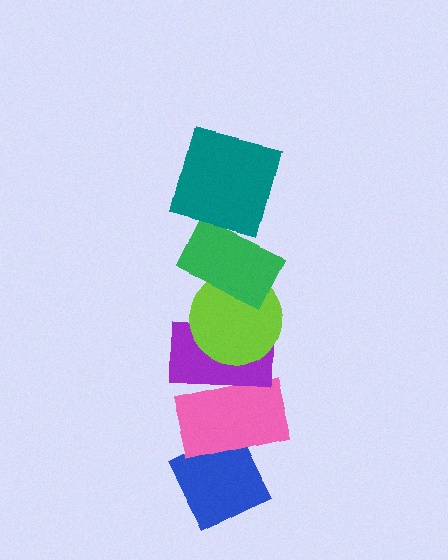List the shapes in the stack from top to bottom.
From top to bottom: the teal square, the green rectangle, the lime circle, the purple rectangle, the pink rectangle, the blue diamond.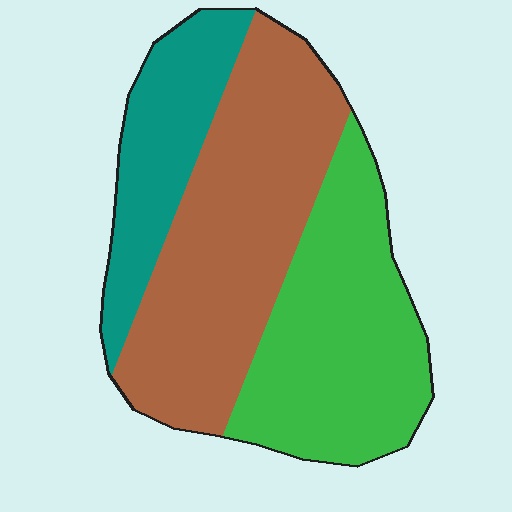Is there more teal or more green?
Green.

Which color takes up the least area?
Teal, at roughly 20%.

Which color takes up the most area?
Brown, at roughly 45%.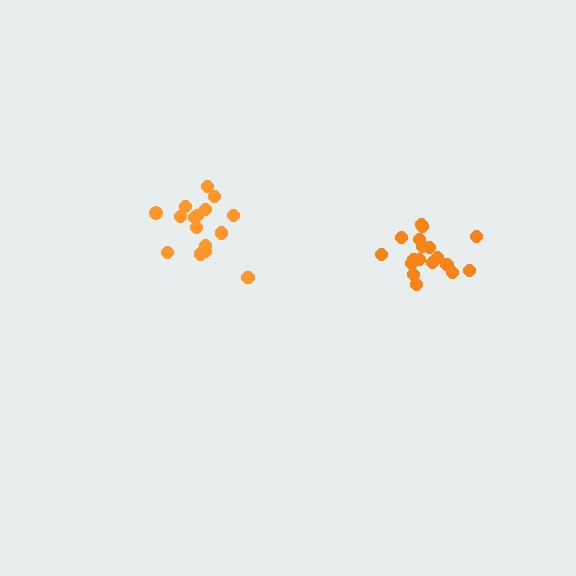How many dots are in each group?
Group 1: 18 dots, Group 2: 17 dots (35 total).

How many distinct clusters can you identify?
There are 2 distinct clusters.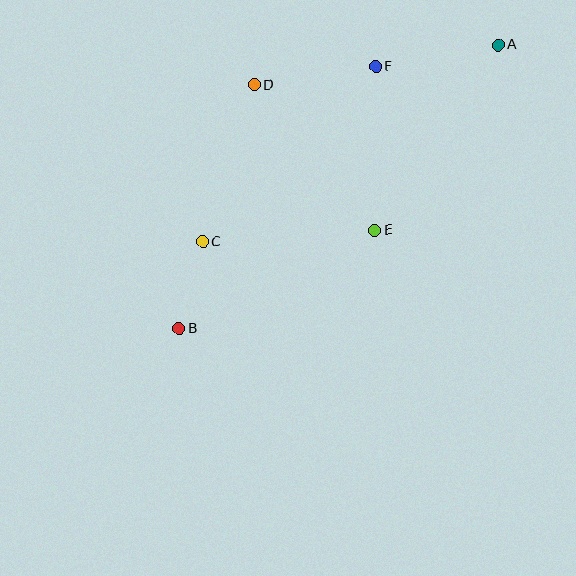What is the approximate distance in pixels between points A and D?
The distance between A and D is approximately 247 pixels.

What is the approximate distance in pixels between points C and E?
The distance between C and E is approximately 173 pixels.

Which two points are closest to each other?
Points B and C are closest to each other.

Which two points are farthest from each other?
Points A and B are farthest from each other.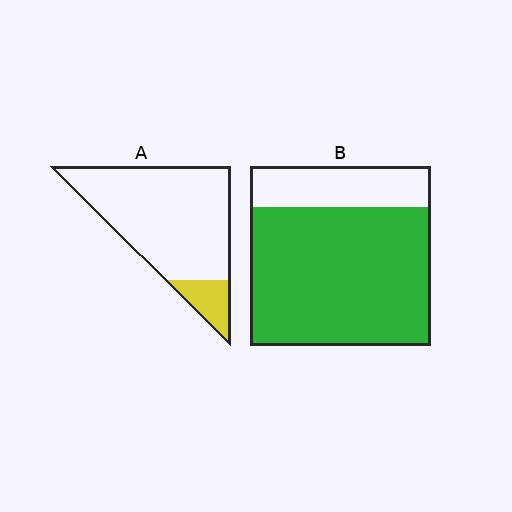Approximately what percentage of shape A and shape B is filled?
A is approximately 15% and B is approximately 75%.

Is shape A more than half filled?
No.